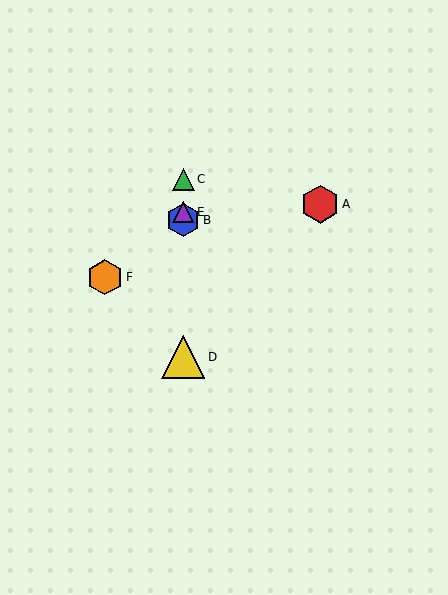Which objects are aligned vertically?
Objects B, C, D, E are aligned vertically.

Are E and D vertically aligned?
Yes, both are at x≈183.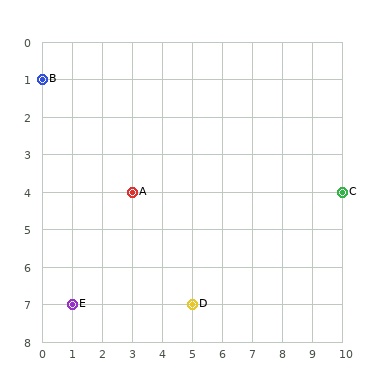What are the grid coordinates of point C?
Point C is at grid coordinates (10, 4).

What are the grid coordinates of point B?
Point B is at grid coordinates (0, 1).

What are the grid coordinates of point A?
Point A is at grid coordinates (3, 4).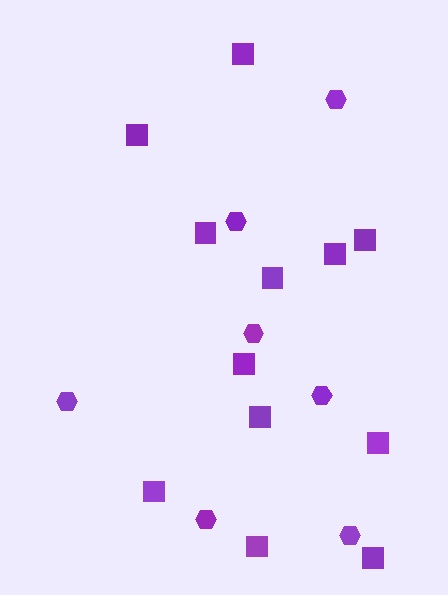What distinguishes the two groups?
There are 2 groups: one group of squares (12) and one group of hexagons (7).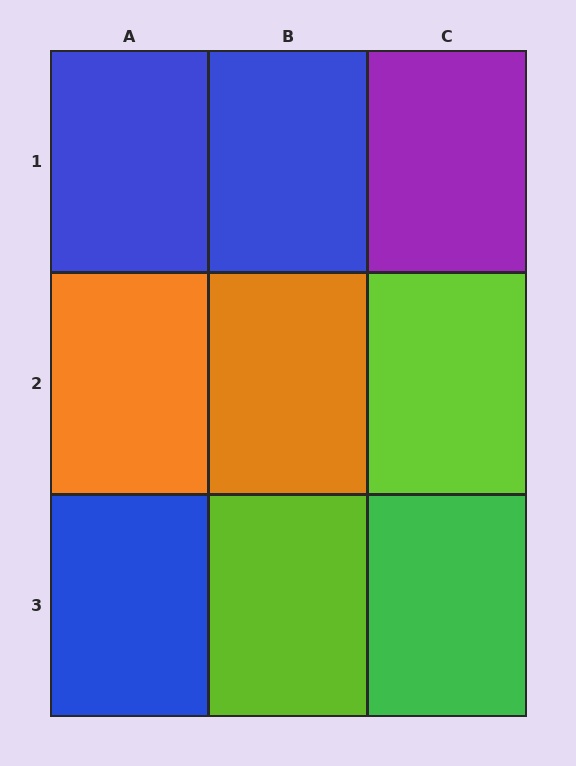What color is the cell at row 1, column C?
Purple.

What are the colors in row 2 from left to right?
Orange, orange, lime.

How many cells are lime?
2 cells are lime.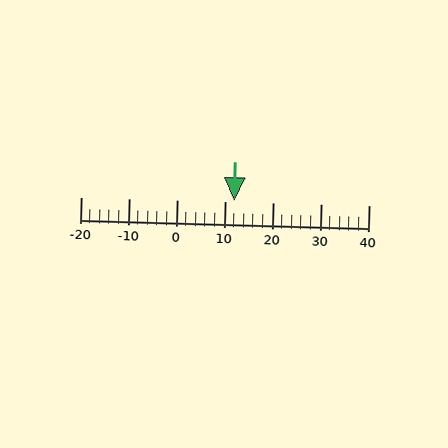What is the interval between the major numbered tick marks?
The major tick marks are spaced 10 units apart.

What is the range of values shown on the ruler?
The ruler shows values from -20 to 40.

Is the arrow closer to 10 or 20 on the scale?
The arrow is closer to 10.